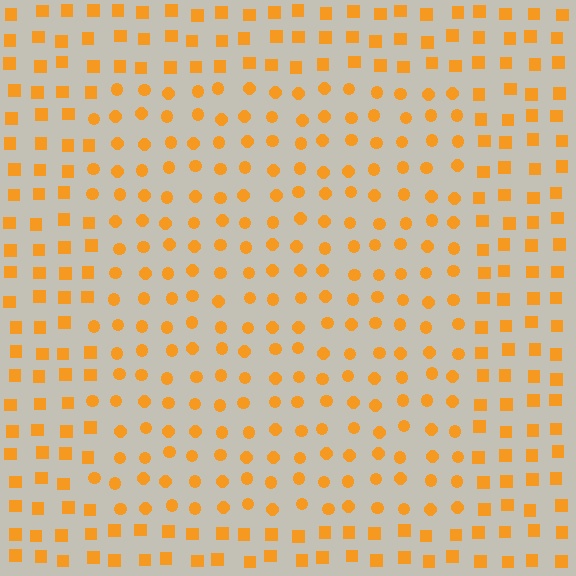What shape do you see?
I see a rectangle.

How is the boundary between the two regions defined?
The boundary is defined by a change in element shape: circles inside vs. squares outside. All elements share the same color and spacing.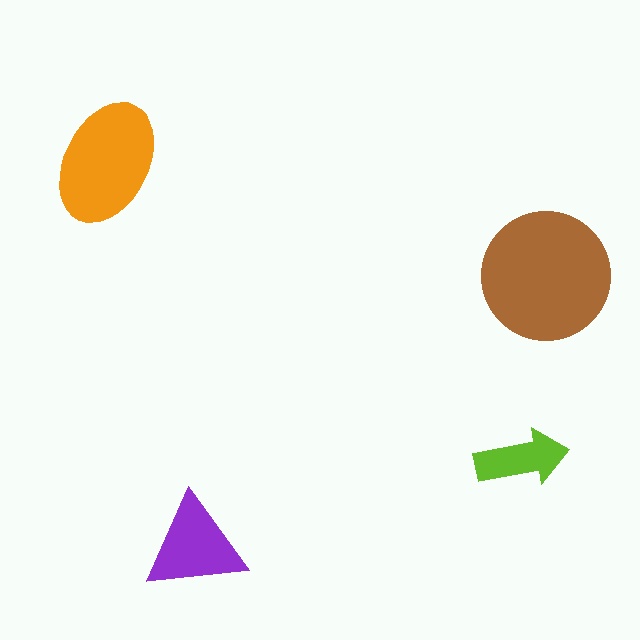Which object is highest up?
The orange ellipse is topmost.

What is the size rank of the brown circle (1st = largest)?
1st.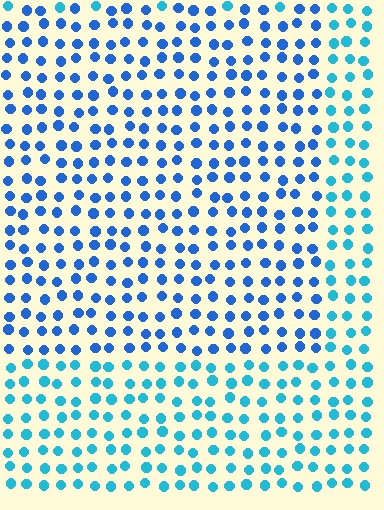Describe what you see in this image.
The image is filled with small cyan elements in a uniform arrangement. A rectangle-shaped region is visible where the elements are tinted to a slightly different hue, forming a subtle color boundary.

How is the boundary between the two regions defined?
The boundary is defined purely by a slight shift in hue (about 28 degrees). Spacing, size, and orientation are identical on both sides.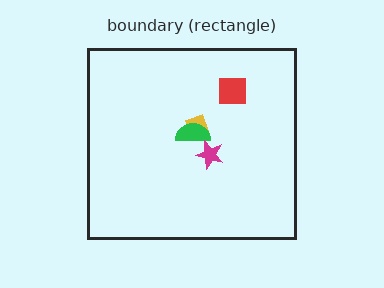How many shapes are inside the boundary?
4 inside, 0 outside.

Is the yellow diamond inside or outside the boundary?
Inside.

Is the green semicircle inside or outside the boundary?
Inside.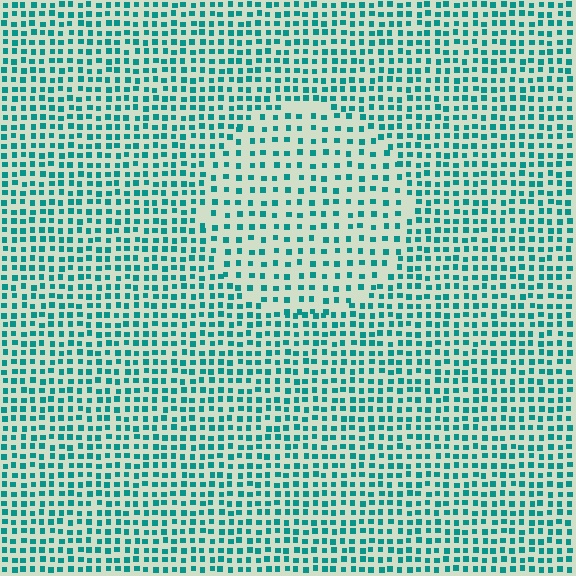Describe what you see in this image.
The image contains small teal elements arranged at two different densities. A circle-shaped region is visible where the elements are less densely packed than the surrounding area.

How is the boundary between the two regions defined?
The boundary is defined by a change in element density (approximately 1.7x ratio). All elements are the same color, size, and shape.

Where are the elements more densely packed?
The elements are more densely packed outside the circle boundary.